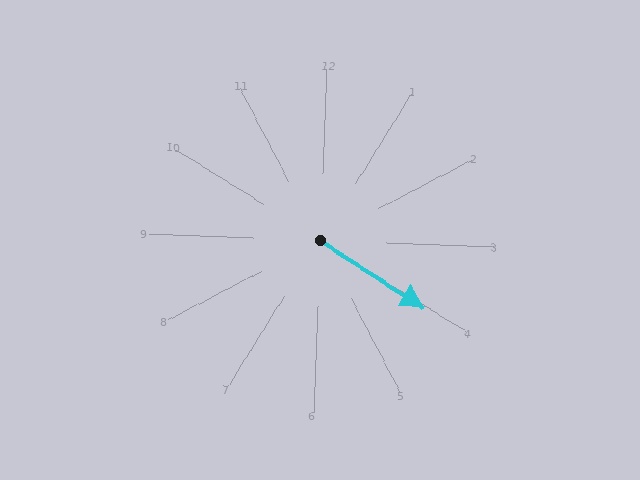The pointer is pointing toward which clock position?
Roughly 4 o'clock.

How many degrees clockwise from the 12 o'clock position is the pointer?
Approximately 121 degrees.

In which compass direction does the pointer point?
Southeast.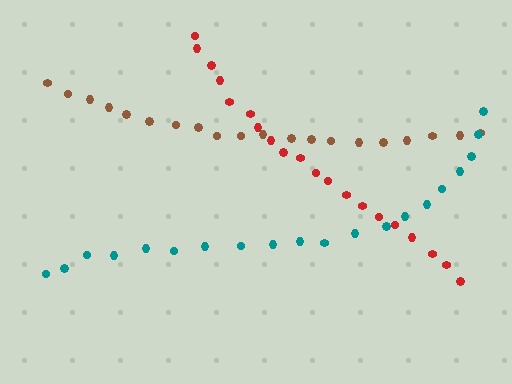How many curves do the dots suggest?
There are 3 distinct paths.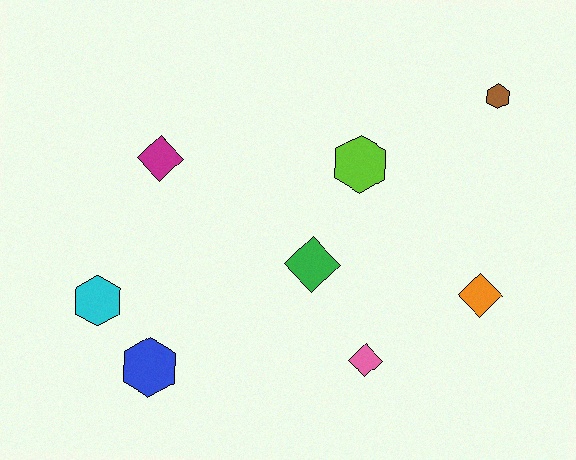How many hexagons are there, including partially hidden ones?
There are 4 hexagons.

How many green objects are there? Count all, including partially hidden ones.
There is 1 green object.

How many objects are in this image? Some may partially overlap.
There are 8 objects.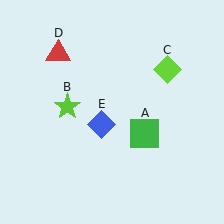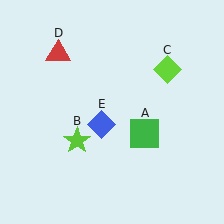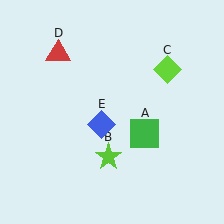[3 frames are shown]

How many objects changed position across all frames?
1 object changed position: lime star (object B).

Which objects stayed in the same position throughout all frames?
Green square (object A) and lime diamond (object C) and red triangle (object D) and blue diamond (object E) remained stationary.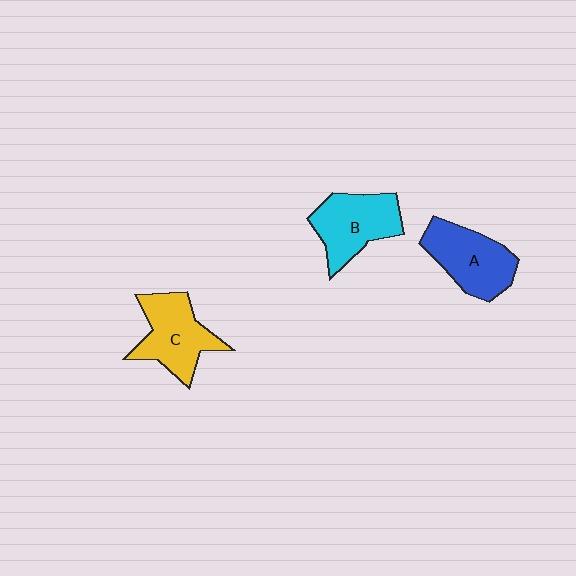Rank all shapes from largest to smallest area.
From largest to smallest: C (yellow), B (cyan), A (blue).